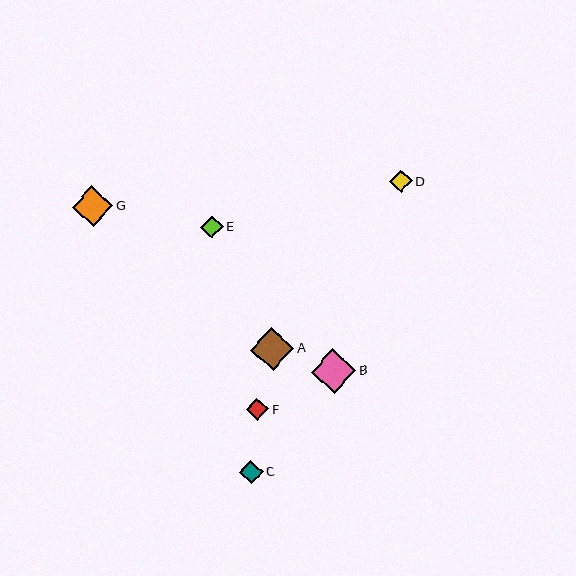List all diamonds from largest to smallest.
From largest to smallest: B, A, G, C, E, F, D.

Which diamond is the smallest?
Diamond D is the smallest with a size of approximately 22 pixels.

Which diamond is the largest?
Diamond B is the largest with a size of approximately 45 pixels.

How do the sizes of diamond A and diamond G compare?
Diamond A and diamond G are approximately the same size.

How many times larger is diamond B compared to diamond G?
Diamond B is approximately 1.1 times the size of diamond G.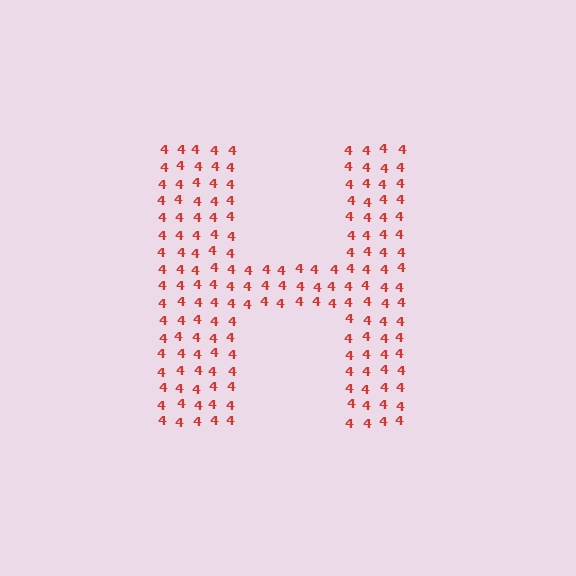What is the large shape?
The large shape is the letter H.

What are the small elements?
The small elements are digit 4's.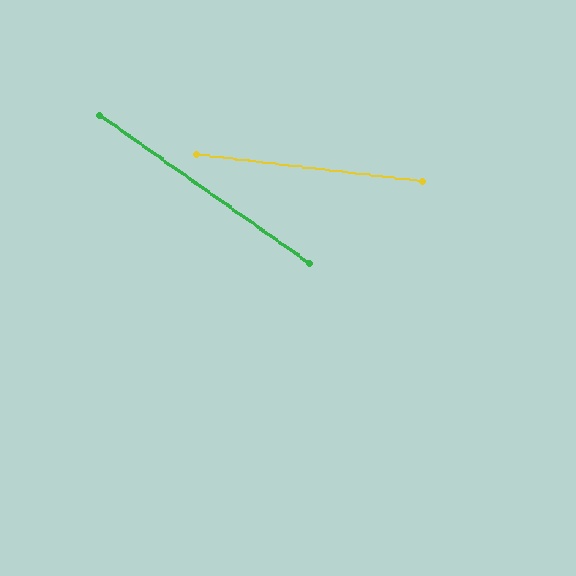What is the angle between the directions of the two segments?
Approximately 28 degrees.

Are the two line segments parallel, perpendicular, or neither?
Neither parallel nor perpendicular — they differ by about 28°.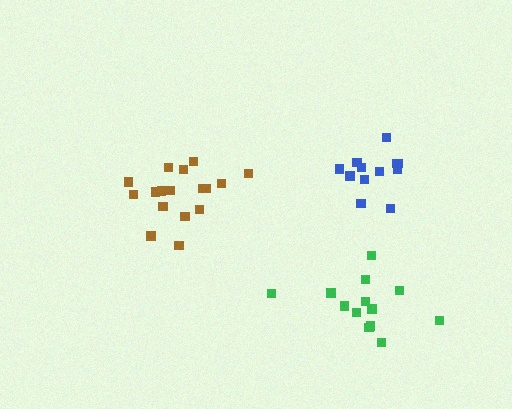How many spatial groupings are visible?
There are 3 spatial groupings.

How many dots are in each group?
Group 1: 17 dots, Group 2: 12 dots, Group 3: 13 dots (42 total).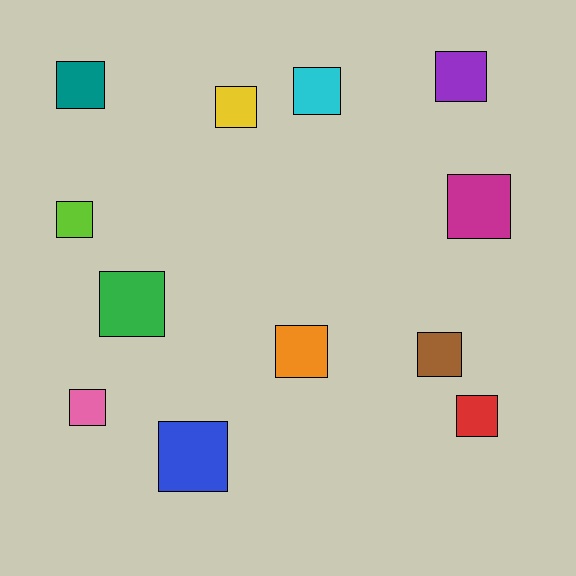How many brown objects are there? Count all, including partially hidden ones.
There is 1 brown object.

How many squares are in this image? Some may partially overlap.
There are 12 squares.